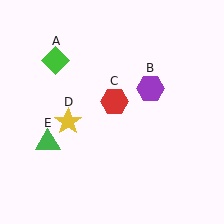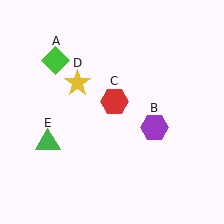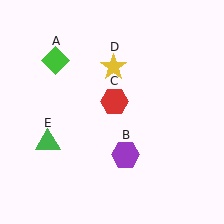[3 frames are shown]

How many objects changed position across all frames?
2 objects changed position: purple hexagon (object B), yellow star (object D).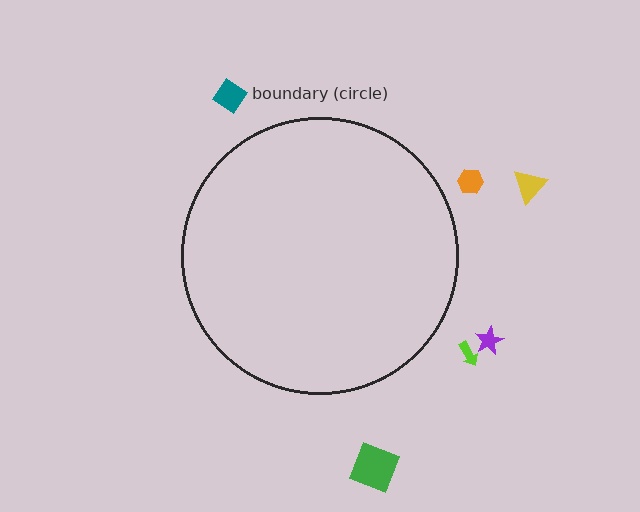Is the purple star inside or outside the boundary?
Outside.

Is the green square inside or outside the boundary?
Outside.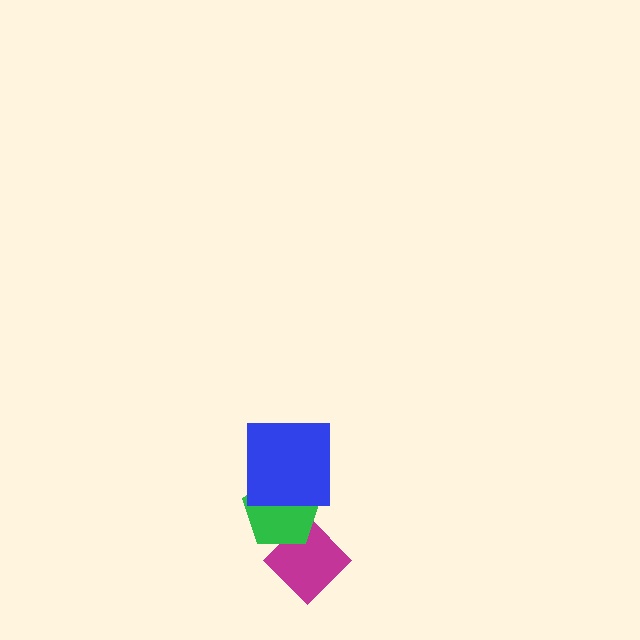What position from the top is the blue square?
The blue square is 1st from the top.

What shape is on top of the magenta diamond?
The green pentagon is on top of the magenta diamond.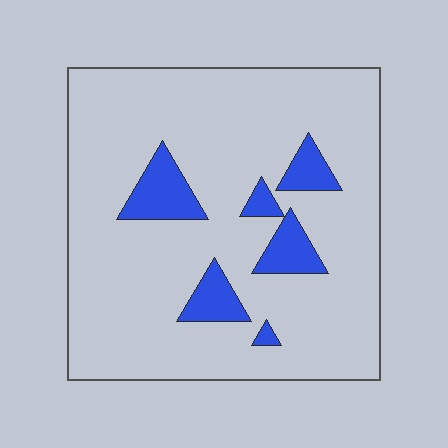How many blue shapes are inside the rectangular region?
6.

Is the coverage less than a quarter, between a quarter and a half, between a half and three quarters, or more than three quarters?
Less than a quarter.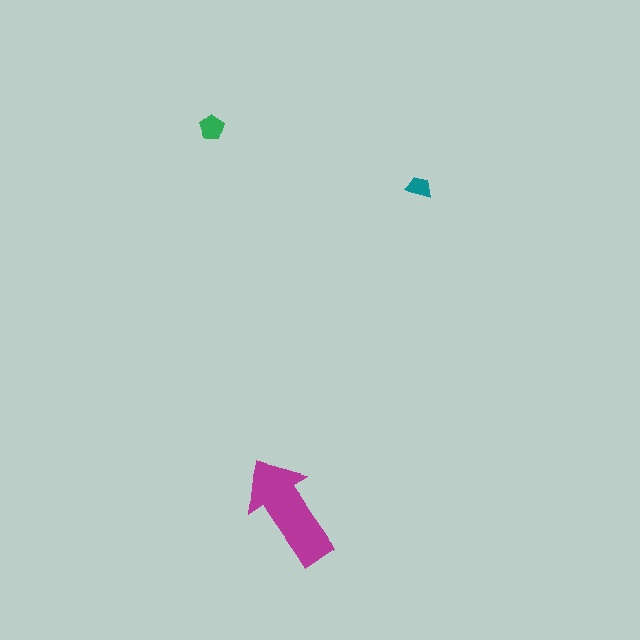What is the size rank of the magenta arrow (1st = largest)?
1st.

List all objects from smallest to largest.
The teal trapezoid, the green pentagon, the magenta arrow.